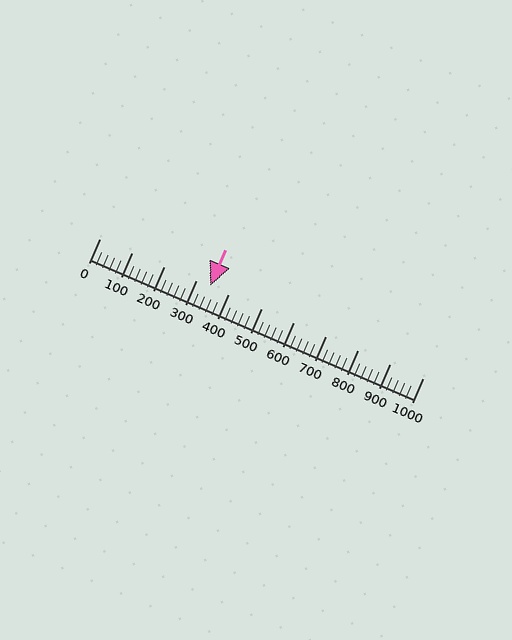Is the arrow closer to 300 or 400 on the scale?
The arrow is closer to 300.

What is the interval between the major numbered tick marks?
The major tick marks are spaced 100 units apart.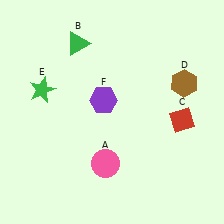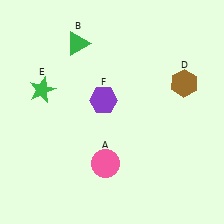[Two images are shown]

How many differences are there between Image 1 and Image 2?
There is 1 difference between the two images.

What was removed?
The red diamond (C) was removed in Image 2.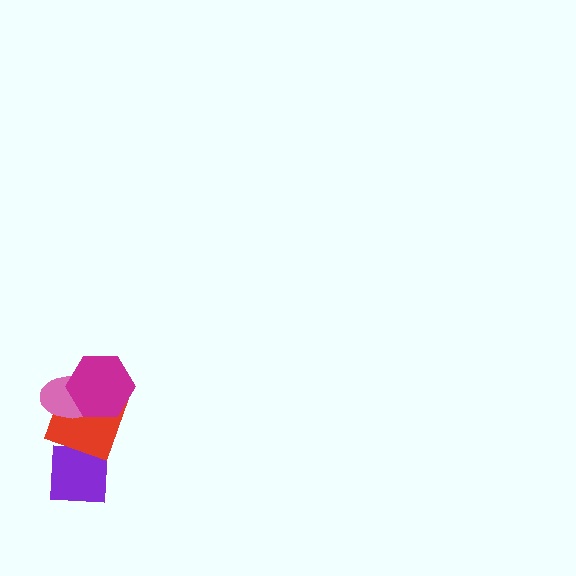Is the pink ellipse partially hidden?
Yes, it is partially covered by another shape.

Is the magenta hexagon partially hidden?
No, no other shape covers it.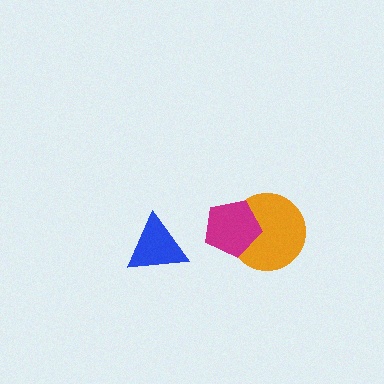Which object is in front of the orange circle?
The magenta pentagon is in front of the orange circle.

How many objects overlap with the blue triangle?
0 objects overlap with the blue triangle.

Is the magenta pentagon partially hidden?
No, no other shape covers it.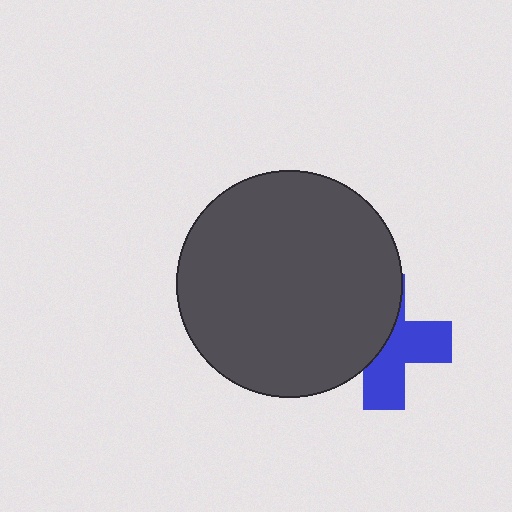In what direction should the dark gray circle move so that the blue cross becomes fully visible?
The dark gray circle should move left. That is the shortest direction to clear the overlap and leave the blue cross fully visible.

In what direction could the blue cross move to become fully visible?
The blue cross could move right. That would shift it out from behind the dark gray circle entirely.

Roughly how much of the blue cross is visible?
About half of it is visible (roughly 50%).